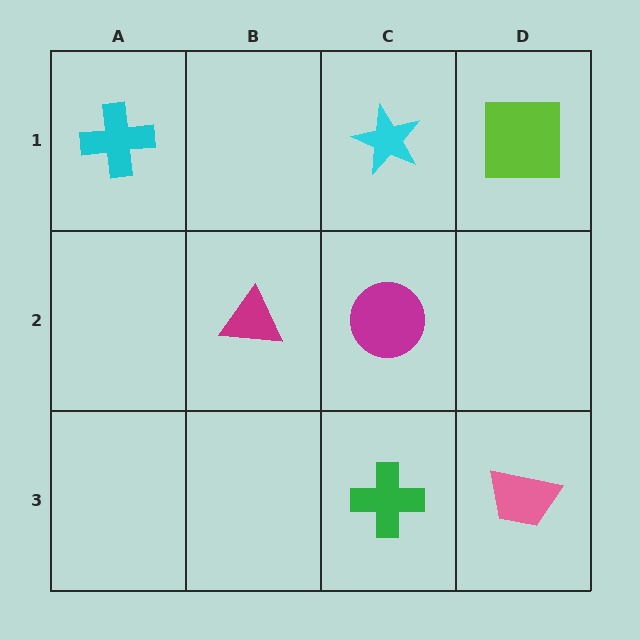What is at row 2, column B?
A magenta triangle.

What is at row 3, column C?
A green cross.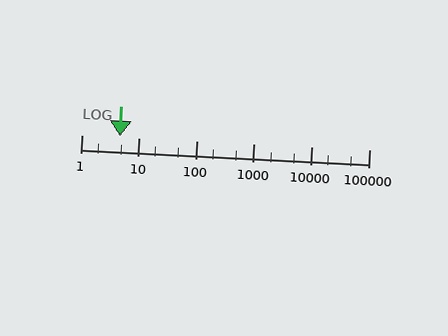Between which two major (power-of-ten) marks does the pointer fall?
The pointer is between 1 and 10.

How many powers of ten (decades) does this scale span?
The scale spans 5 decades, from 1 to 100000.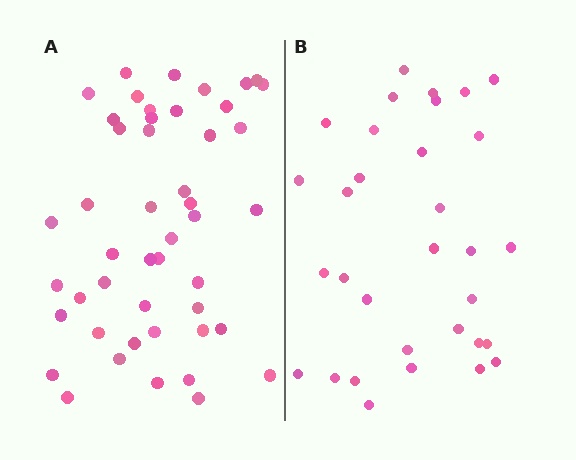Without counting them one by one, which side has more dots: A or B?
Region A (the left region) has more dots.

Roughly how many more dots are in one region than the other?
Region A has approximately 15 more dots than region B.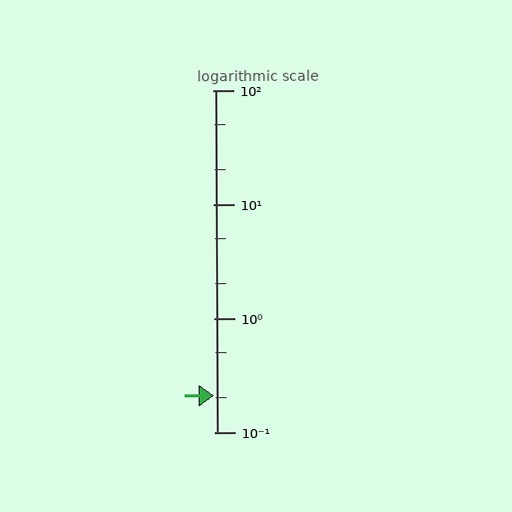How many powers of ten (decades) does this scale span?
The scale spans 3 decades, from 0.1 to 100.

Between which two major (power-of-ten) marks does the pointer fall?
The pointer is between 0.1 and 1.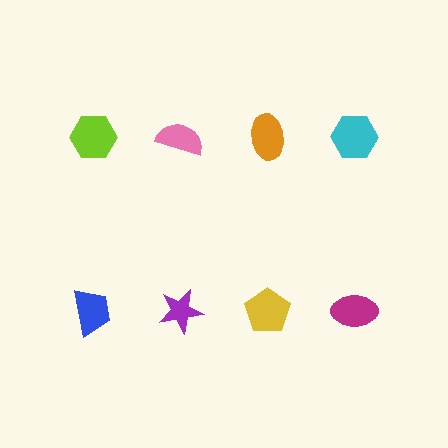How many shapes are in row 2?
4 shapes.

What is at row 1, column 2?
A pink semicircle.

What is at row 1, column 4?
A cyan hexagon.